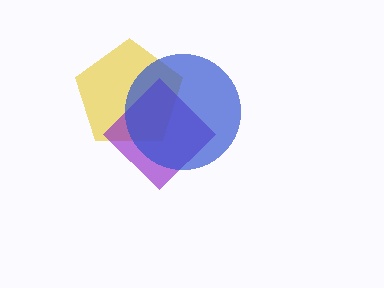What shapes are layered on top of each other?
The layered shapes are: a yellow pentagon, a purple diamond, a blue circle.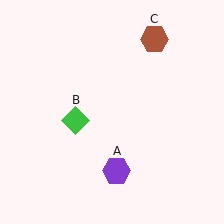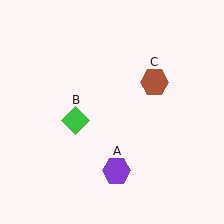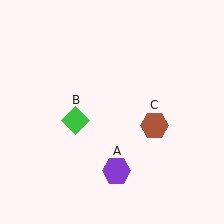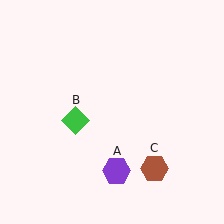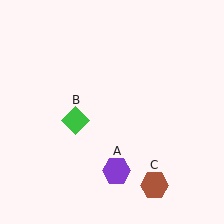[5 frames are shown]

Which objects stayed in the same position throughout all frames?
Purple hexagon (object A) and green diamond (object B) remained stationary.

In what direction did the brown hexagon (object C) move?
The brown hexagon (object C) moved down.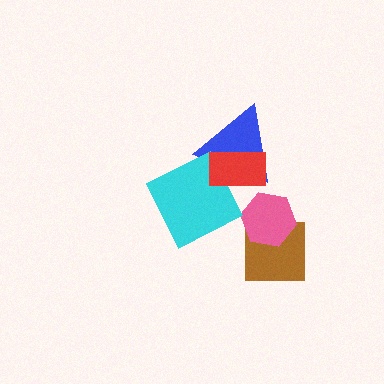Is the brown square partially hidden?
Yes, it is partially covered by another shape.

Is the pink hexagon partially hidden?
No, no other shape covers it.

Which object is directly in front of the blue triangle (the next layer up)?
The cyan square is directly in front of the blue triangle.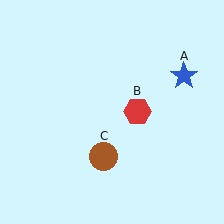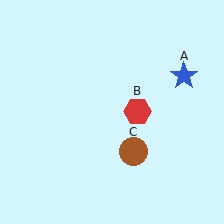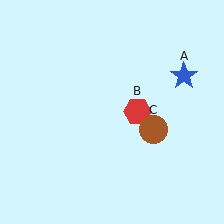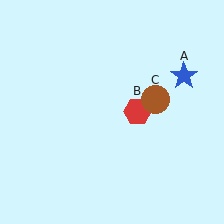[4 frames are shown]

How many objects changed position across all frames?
1 object changed position: brown circle (object C).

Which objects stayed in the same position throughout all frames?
Blue star (object A) and red hexagon (object B) remained stationary.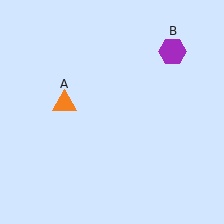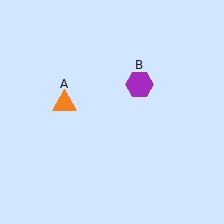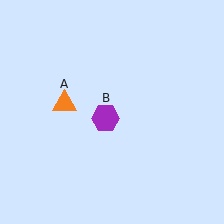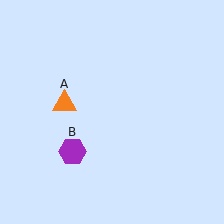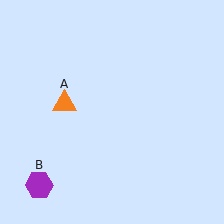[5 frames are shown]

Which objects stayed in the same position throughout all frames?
Orange triangle (object A) remained stationary.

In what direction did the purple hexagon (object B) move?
The purple hexagon (object B) moved down and to the left.